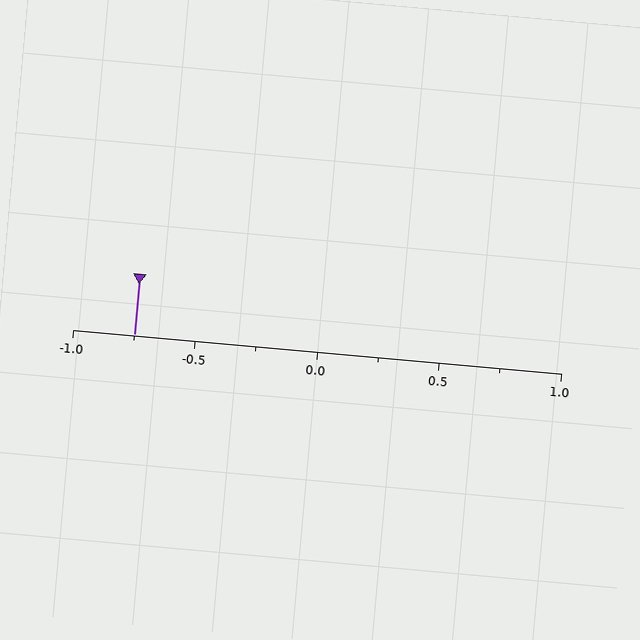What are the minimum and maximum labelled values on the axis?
The axis runs from -1.0 to 1.0.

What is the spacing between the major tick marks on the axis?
The major ticks are spaced 0.5 apart.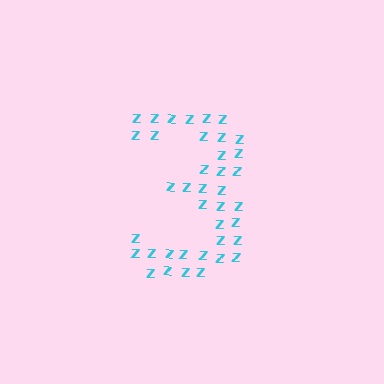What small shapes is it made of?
It is made of small letter Z's.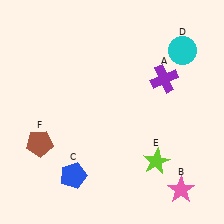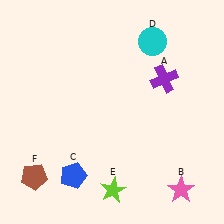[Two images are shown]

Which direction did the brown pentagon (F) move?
The brown pentagon (F) moved down.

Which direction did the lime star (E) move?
The lime star (E) moved left.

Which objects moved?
The objects that moved are: the cyan circle (D), the lime star (E), the brown pentagon (F).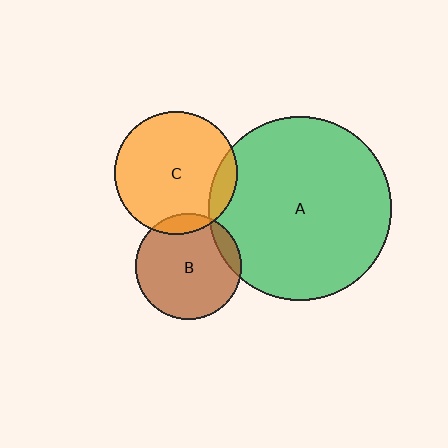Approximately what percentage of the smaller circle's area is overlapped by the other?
Approximately 10%.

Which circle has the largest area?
Circle A (green).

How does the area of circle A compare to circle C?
Approximately 2.2 times.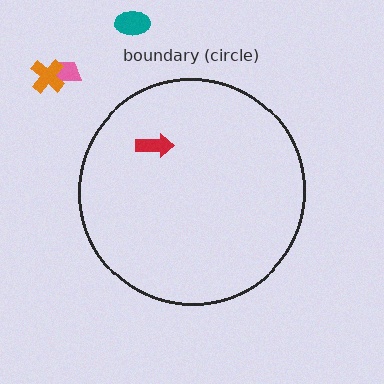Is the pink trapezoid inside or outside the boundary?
Outside.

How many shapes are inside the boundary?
1 inside, 3 outside.